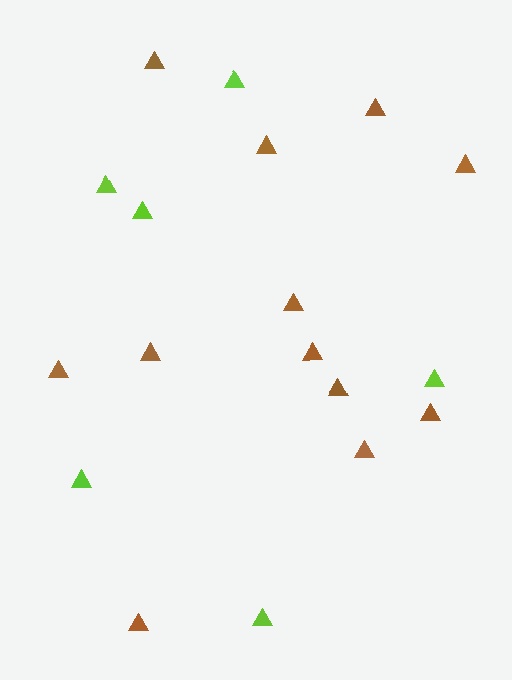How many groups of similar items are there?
There are 2 groups: one group of brown triangles (12) and one group of lime triangles (6).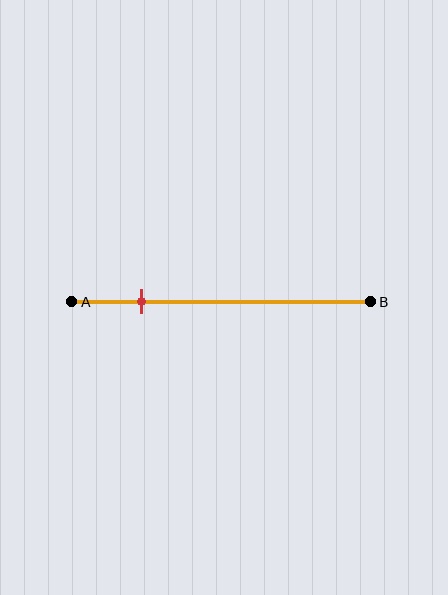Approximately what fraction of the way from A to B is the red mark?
The red mark is approximately 25% of the way from A to B.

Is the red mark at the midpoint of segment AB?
No, the mark is at about 25% from A, not at the 50% midpoint.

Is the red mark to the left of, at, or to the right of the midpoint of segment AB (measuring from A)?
The red mark is to the left of the midpoint of segment AB.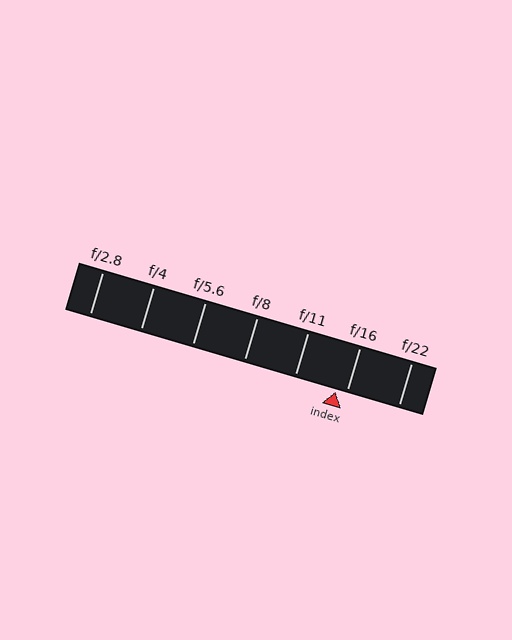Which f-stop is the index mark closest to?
The index mark is closest to f/16.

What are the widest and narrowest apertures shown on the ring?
The widest aperture shown is f/2.8 and the narrowest is f/22.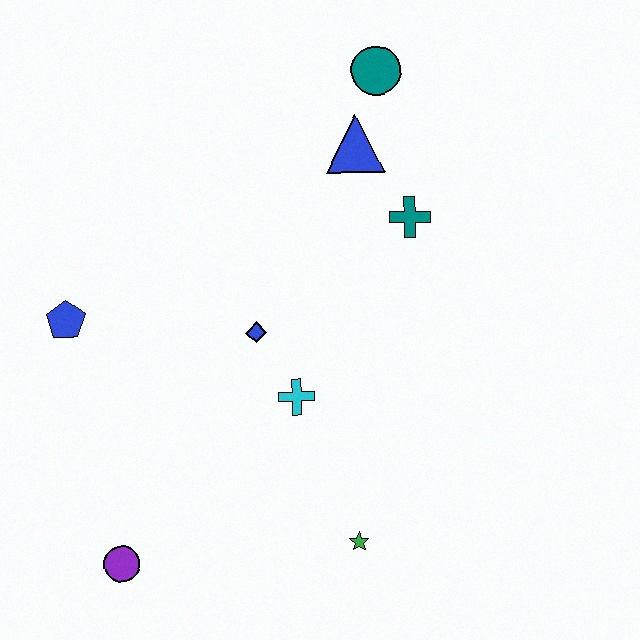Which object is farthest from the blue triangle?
The purple circle is farthest from the blue triangle.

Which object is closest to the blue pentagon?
The blue diamond is closest to the blue pentagon.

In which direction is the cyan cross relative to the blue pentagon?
The cyan cross is to the right of the blue pentagon.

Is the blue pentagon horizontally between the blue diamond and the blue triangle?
No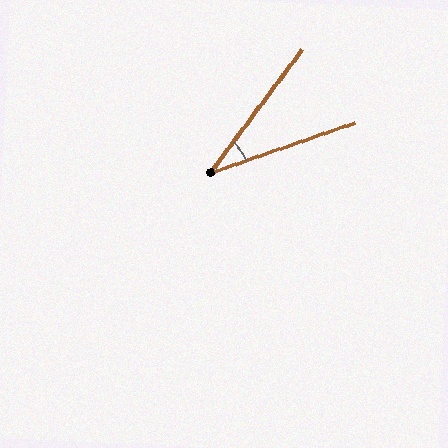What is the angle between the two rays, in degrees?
Approximately 34 degrees.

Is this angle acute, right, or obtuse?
It is acute.